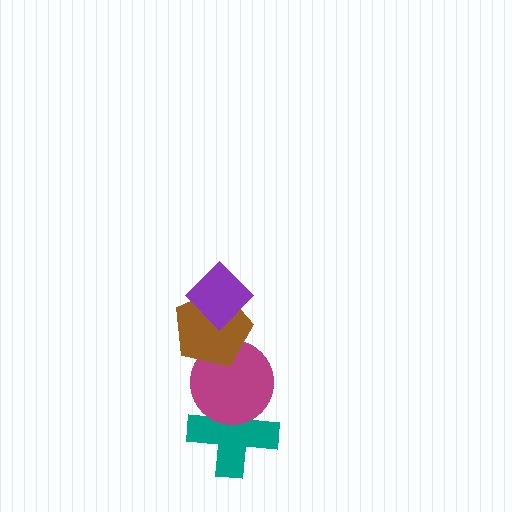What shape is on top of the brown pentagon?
The purple diamond is on top of the brown pentagon.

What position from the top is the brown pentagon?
The brown pentagon is 2nd from the top.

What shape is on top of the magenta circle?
The brown pentagon is on top of the magenta circle.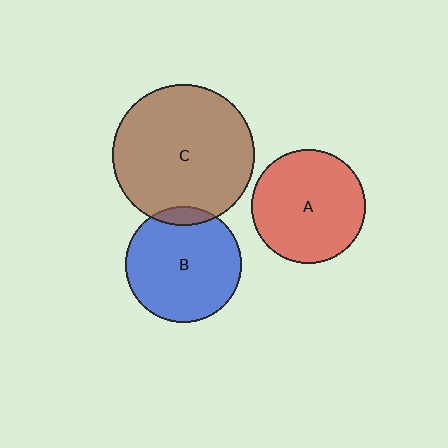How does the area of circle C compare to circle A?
Approximately 1.6 times.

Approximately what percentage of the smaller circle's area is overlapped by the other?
Approximately 10%.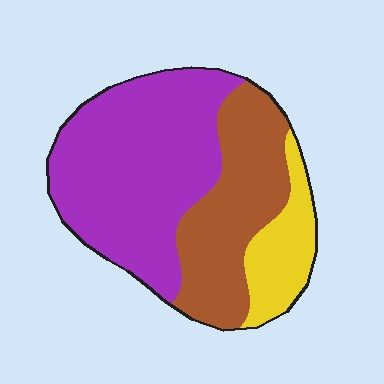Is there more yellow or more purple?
Purple.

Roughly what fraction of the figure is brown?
Brown takes up about one third (1/3) of the figure.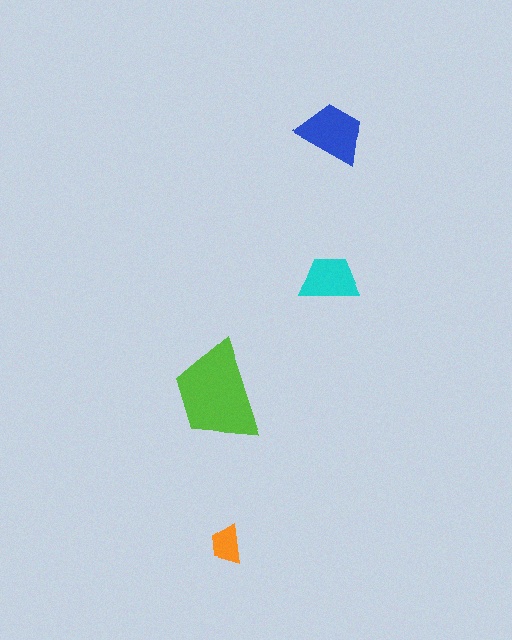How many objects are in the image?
There are 4 objects in the image.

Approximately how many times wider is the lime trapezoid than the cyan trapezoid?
About 1.5 times wider.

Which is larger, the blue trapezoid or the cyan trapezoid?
The blue one.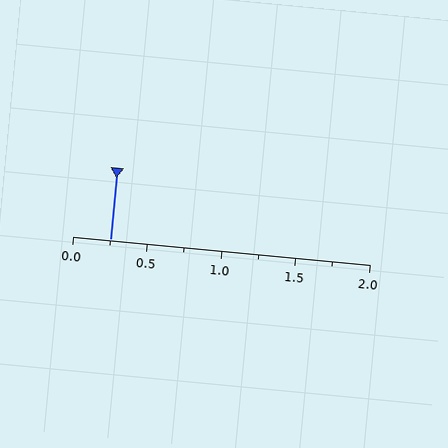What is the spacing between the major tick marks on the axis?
The major ticks are spaced 0.5 apart.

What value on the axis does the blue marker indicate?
The marker indicates approximately 0.25.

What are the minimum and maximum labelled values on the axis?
The axis runs from 0.0 to 2.0.